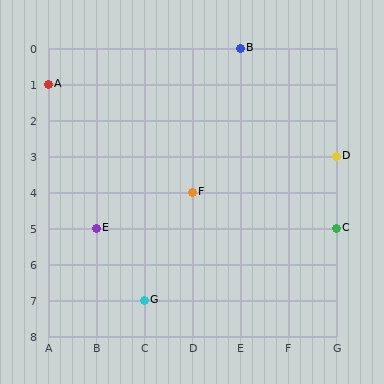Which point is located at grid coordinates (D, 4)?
Point F is at (D, 4).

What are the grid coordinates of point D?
Point D is at grid coordinates (G, 3).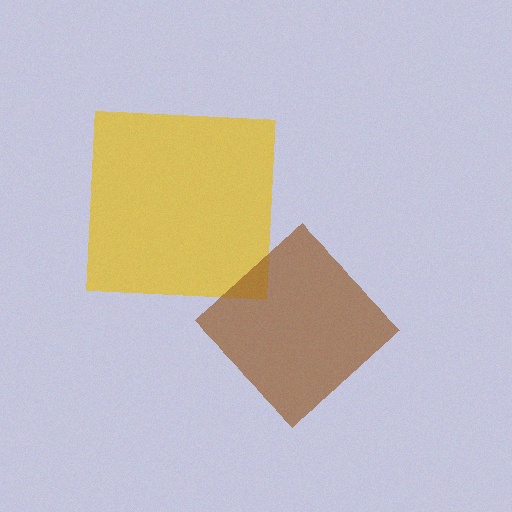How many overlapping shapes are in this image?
There are 2 overlapping shapes in the image.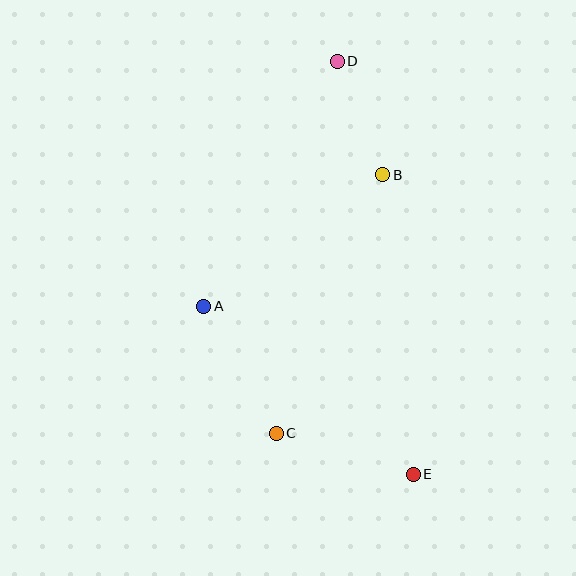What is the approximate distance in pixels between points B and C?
The distance between B and C is approximately 280 pixels.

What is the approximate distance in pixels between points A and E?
The distance between A and E is approximately 269 pixels.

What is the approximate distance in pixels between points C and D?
The distance between C and D is approximately 377 pixels.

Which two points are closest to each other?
Points B and D are closest to each other.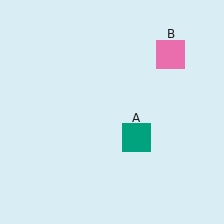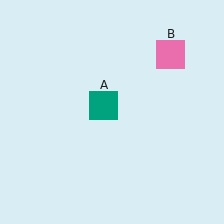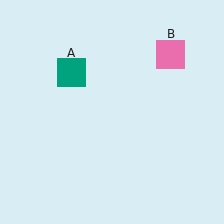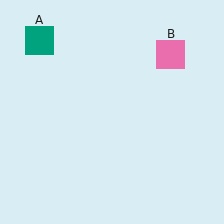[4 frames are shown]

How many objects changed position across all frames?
1 object changed position: teal square (object A).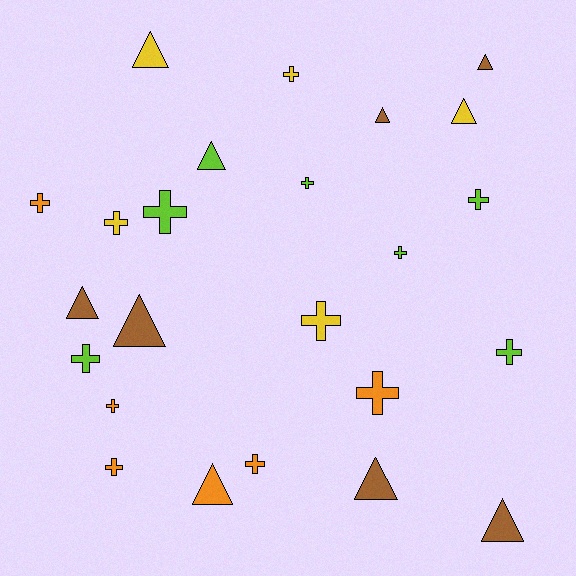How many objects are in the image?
There are 24 objects.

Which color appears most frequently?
Lime, with 7 objects.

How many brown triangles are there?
There are 6 brown triangles.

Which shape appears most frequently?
Cross, with 14 objects.